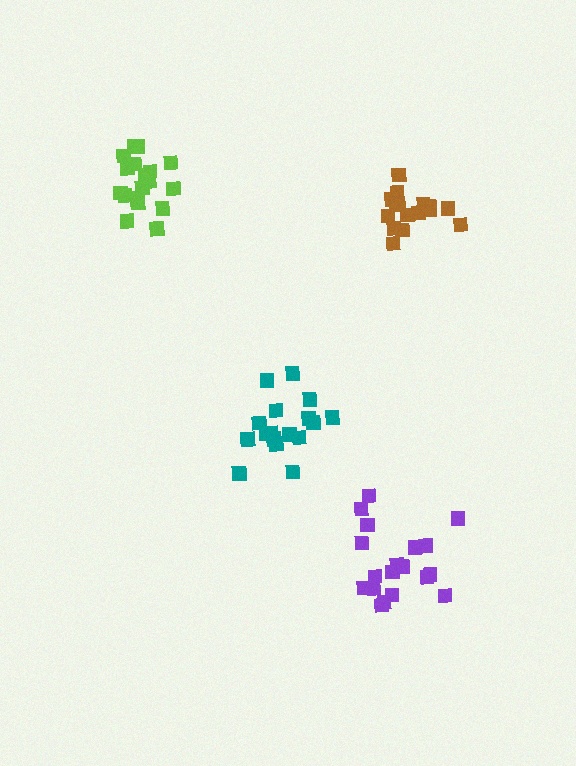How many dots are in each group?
Group 1: 17 dots, Group 2: 18 dots, Group 3: 16 dots, Group 4: 19 dots (70 total).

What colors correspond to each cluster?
The clusters are colored: teal, lime, brown, purple.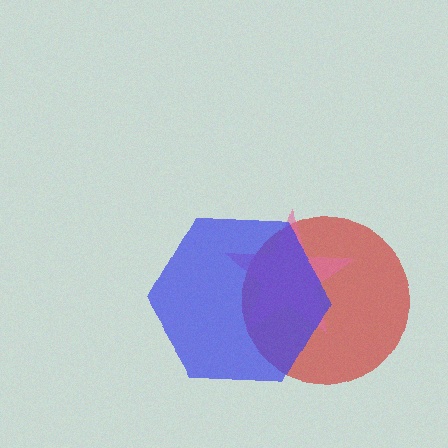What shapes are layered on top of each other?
The layered shapes are: a red circle, a pink star, a blue hexagon.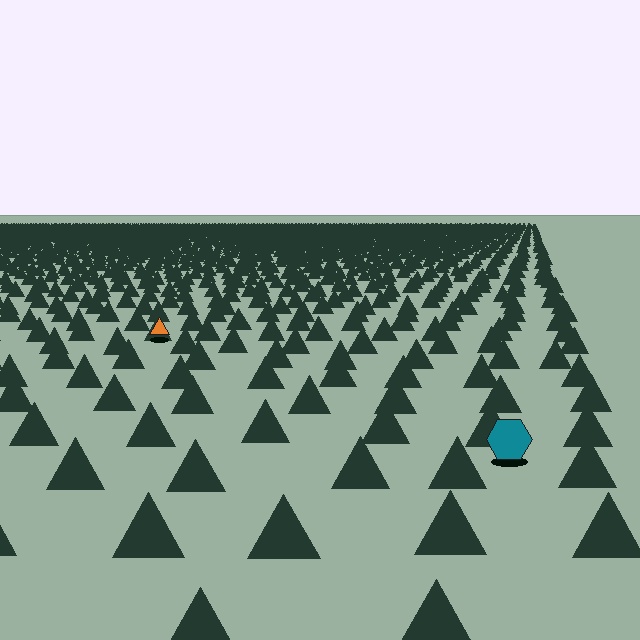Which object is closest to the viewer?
The teal hexagon is closest. The texture marks near it are larger and more spread out.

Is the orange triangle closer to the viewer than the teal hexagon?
No. The teal hexagon is closer — you can tell from the texture gradient: the ground texture is coarser near it.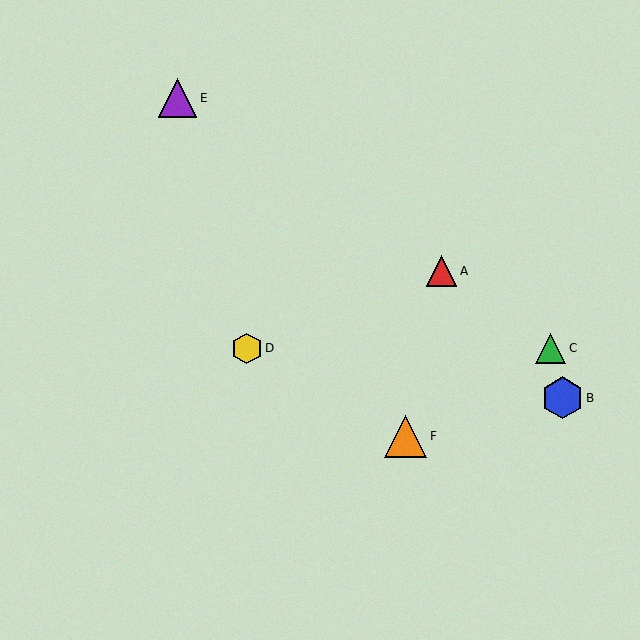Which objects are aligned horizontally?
Objects C, D are aligned horizontally.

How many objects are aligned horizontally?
2 objects (C, D) are aligned horizontally.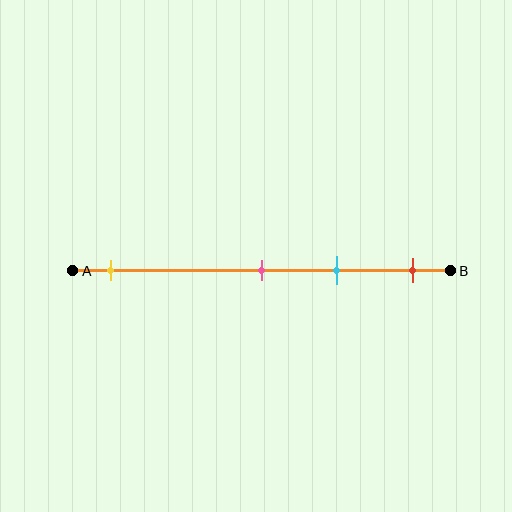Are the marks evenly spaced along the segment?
No, the marks are not evenly spaced.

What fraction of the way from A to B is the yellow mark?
The yellow mark is approximately 10% (0.1) of the way from A to B.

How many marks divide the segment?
There are 4 marks dividing the segment.